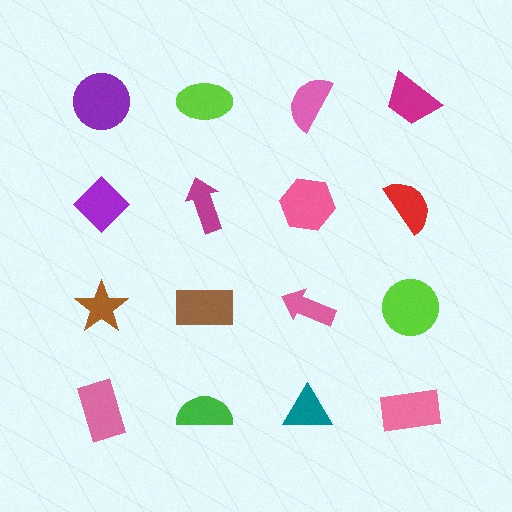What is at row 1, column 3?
A pink semicircle.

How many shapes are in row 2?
4 shapes.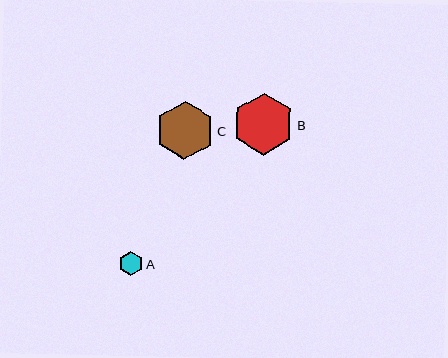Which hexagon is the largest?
Hexagon B is the largest with a size of approximately 61 pixels.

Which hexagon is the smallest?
Hexagon A is the smallest with a size of approximately 24 pixels.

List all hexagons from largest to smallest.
From largest to smallest: B, C, A.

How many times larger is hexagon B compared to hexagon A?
Hexagon B is approximately 2.6 times the size of hexagon A.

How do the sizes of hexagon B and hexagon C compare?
Hexagon B and hexagon C are approximately the same size.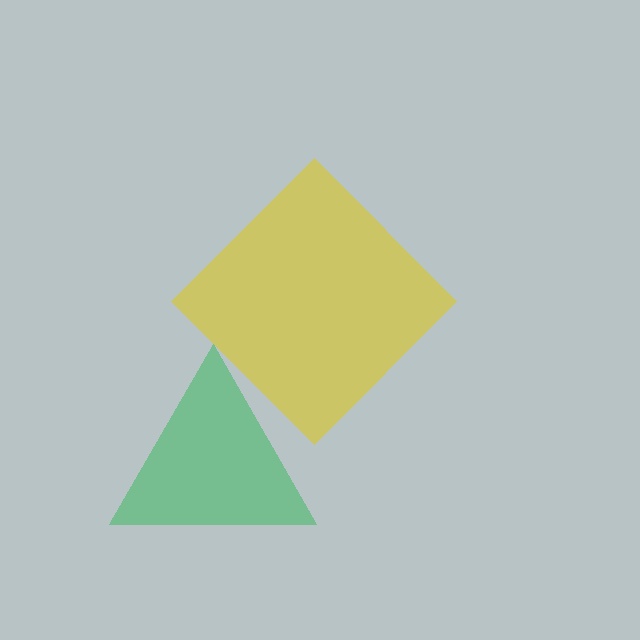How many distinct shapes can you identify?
There are 2 distinct shapes: a green triangle, a yellow diamond.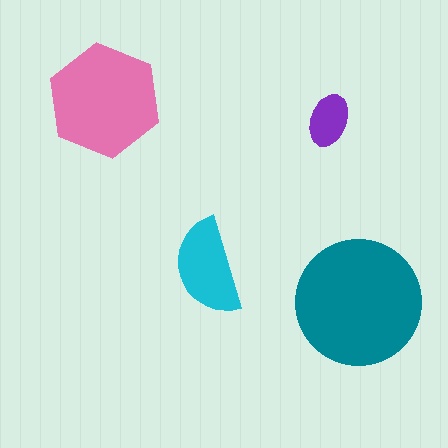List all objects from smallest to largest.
The purple ellipse, the cyan semicircle, the pink hexagon, the teal circle.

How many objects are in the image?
There are 4 objects in the image.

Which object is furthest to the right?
The teal circle is rightmost.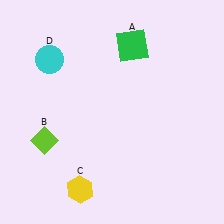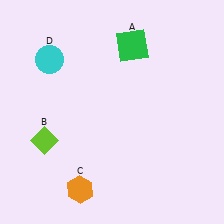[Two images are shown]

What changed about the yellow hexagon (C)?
In Image 1, C is yellow. In Image 2, it changed to orange.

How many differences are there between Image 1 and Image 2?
There is 1 difference between the two images.